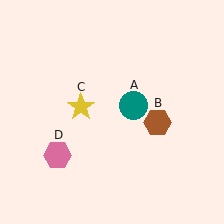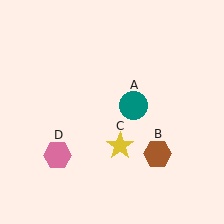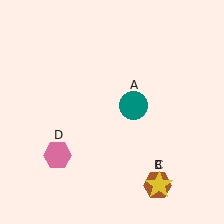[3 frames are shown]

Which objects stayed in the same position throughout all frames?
Teal circle (object A) and pink hexagon (object D) remained stationary.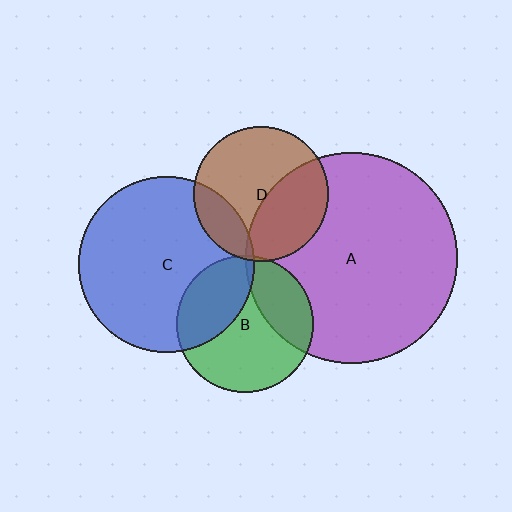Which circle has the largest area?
Circle A (purple).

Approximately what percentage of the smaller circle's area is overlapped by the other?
Approximately 5%.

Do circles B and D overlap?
Yes.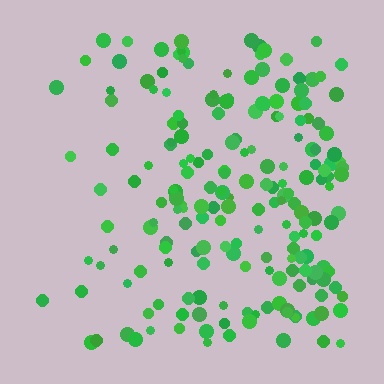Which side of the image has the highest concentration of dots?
The right.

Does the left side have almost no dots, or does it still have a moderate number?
Still a moderate number, just noticeably fewer than the right.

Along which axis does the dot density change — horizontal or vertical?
Horizontal.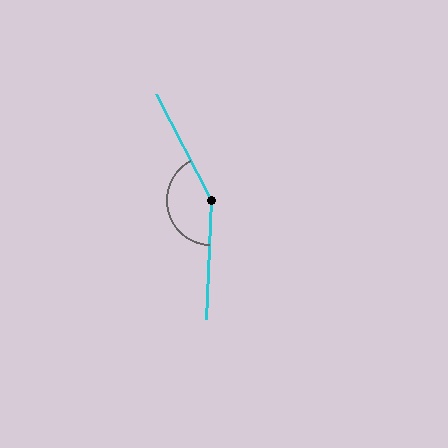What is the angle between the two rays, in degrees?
Approximately 151 degrees.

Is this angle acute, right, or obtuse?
It is obtuse.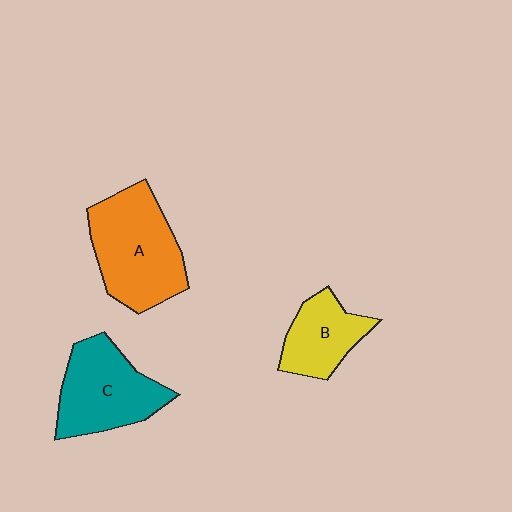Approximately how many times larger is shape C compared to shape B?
Approximately 1.5 times.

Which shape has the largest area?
Shape A (orange).